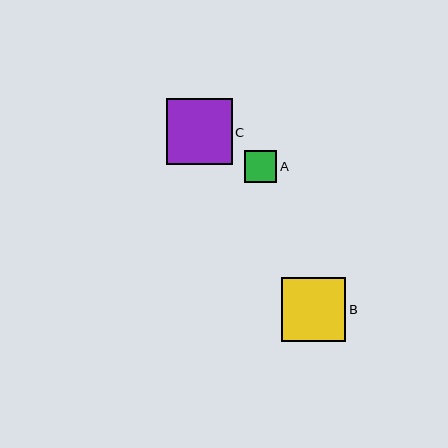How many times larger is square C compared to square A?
Square C is approximately 2.0 times the size of square A.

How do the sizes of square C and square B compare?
Square C and square B are approximately the same size.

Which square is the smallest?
Square A is the smallest with a size of approximately 32 pixels.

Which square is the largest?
Square C is the largest with a size of approximately 66 pixels.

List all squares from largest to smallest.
From largest to smallest: C, B, A.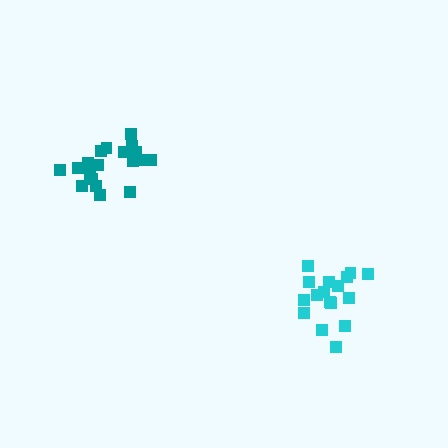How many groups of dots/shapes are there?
There are 2 groups.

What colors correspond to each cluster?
The clusters are colored: cyan, teal.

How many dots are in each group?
Group 1: 17 dots, Group 2: 19 dots (36 total).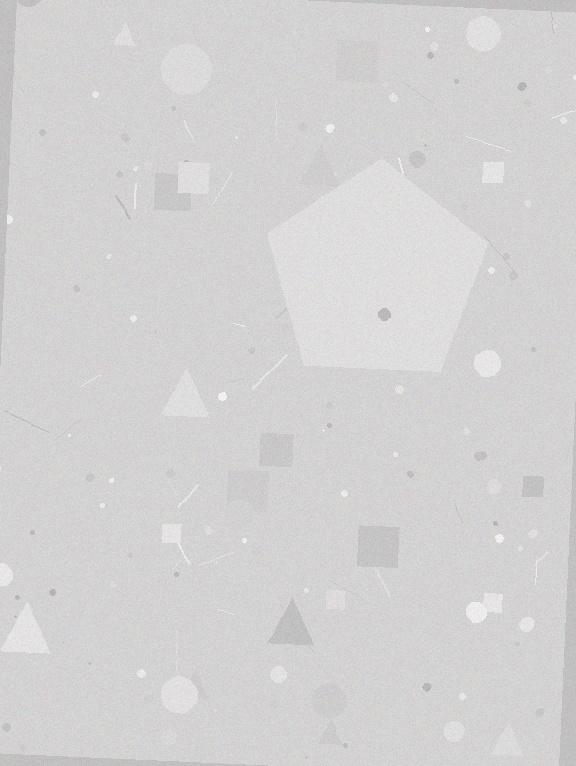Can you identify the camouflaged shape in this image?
The camouflaged shape is a pentagon.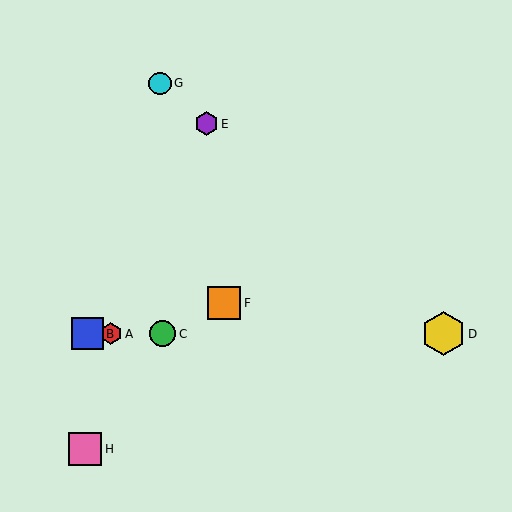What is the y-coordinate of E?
Object E is at y≈124.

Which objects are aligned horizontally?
Objects A, B, C, D are aligned horizontally.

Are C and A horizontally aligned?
Yes, both are at y≈334.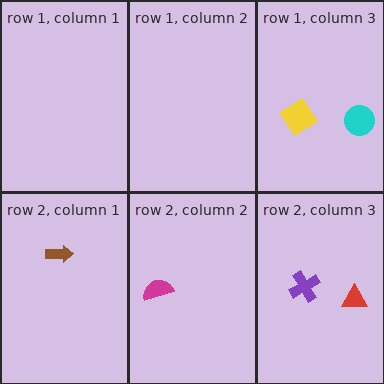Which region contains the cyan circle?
The row 1, column 3 region.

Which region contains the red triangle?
The row 2, column 3 region.